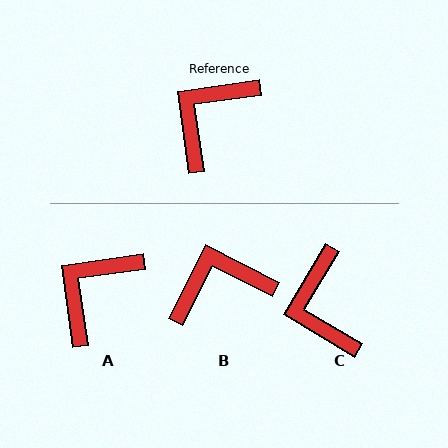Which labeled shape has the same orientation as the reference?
A.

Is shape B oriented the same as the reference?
No, it is off by about 35 degrees.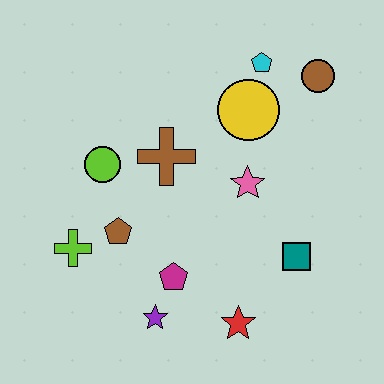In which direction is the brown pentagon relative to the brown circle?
The brown pentagon is to the left of the brown circle.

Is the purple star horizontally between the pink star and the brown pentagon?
Yes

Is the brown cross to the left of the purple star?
No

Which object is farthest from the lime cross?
The brown circle is farthest from the lime cross.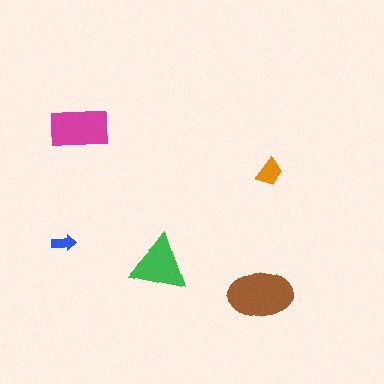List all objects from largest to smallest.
The brown ellipse, the magenta rectangle, the green triangle, the orange trapezoid, the blue arrow.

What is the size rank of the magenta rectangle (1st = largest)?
2nd.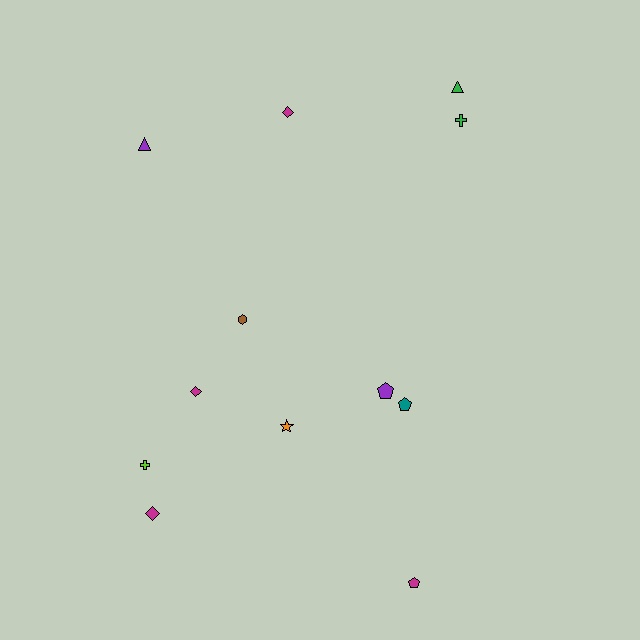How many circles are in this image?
There are no circles.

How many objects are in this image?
There are 12 objects.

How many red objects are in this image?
There are no red objects.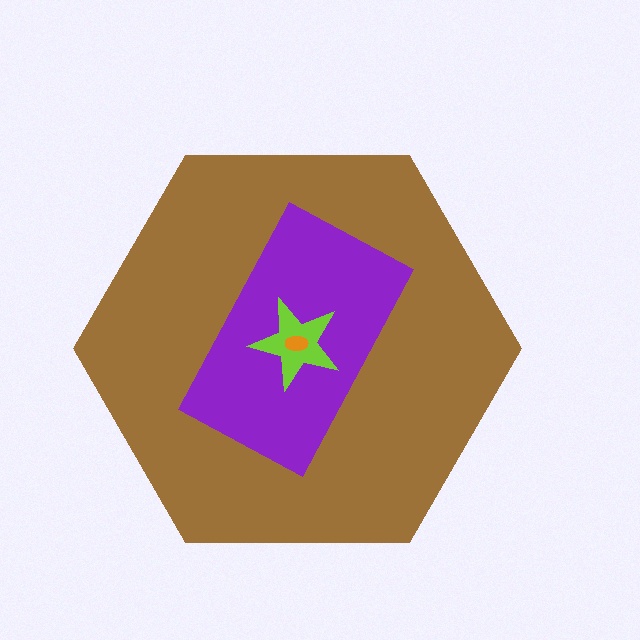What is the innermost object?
The orange ellipse.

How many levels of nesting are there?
4.